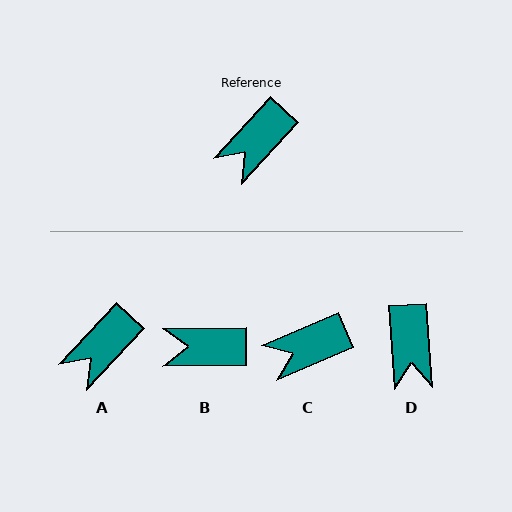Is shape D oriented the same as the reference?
No, it is off by about 47 degrees.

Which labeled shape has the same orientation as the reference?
A.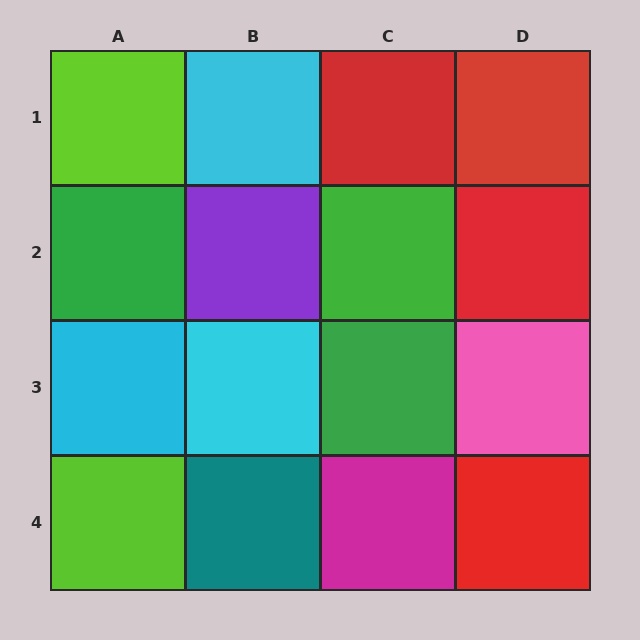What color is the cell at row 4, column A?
Lime.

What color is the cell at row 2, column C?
Green.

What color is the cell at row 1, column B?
Cyan.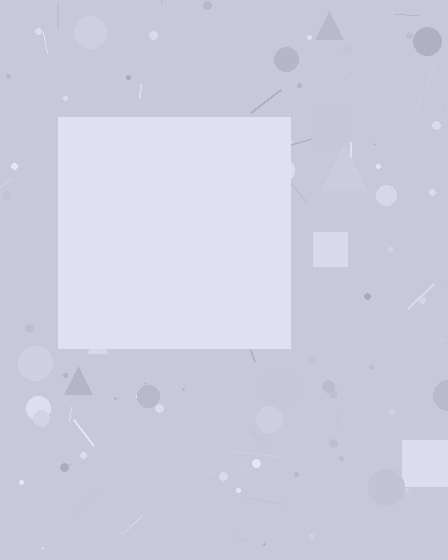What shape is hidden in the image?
A square is hidden in the image.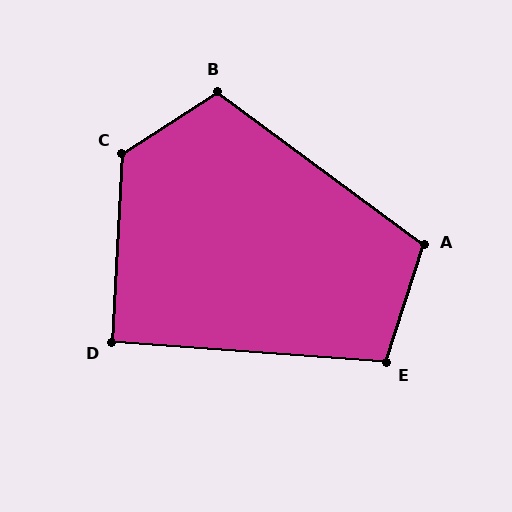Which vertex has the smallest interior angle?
D, at approximately 91 degrees.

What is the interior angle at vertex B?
Approximately 111 degrees (obtuse).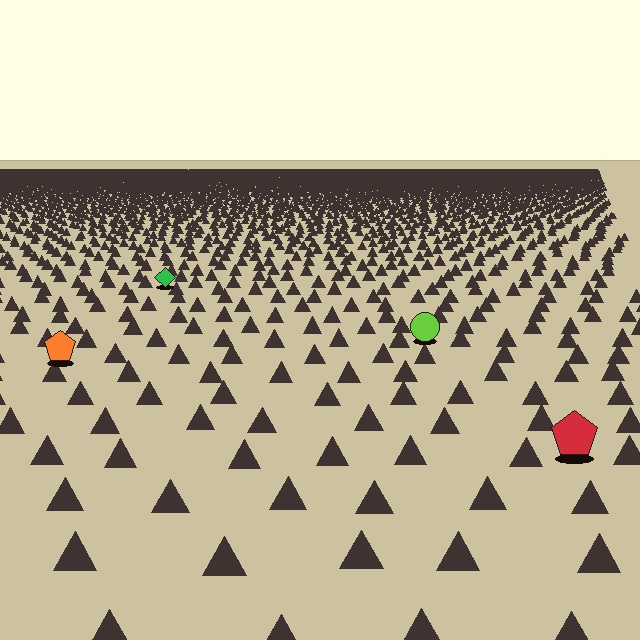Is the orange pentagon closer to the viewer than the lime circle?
Yes. The orange pentagon is closer — you can tell from the texture gradient: the ground texture is coarser near it.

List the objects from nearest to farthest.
From nearest to farthest: the red pentagon, the orange pentagon, the lime circle, the green diamond.